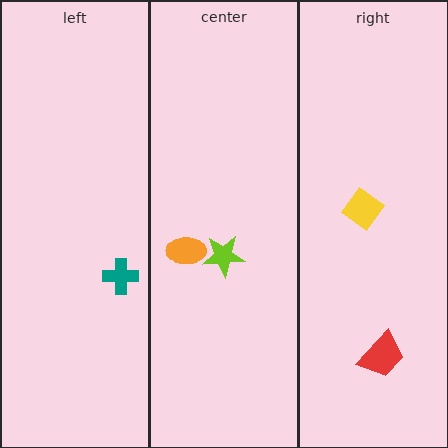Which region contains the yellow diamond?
The right region.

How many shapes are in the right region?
2.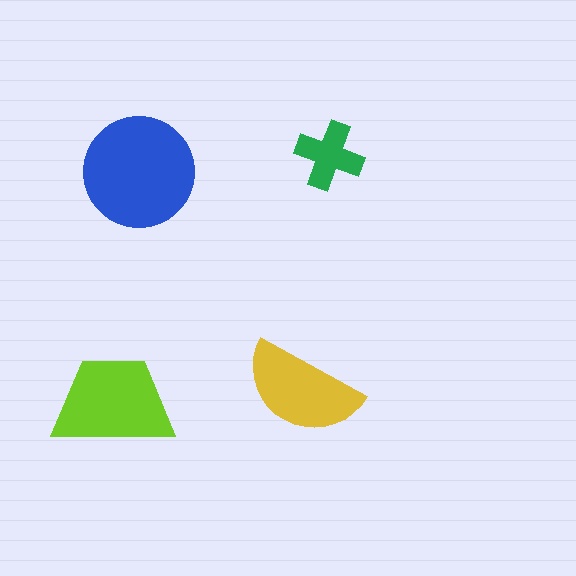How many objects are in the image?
There are 4 objects in the image.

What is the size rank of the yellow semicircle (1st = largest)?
3rd.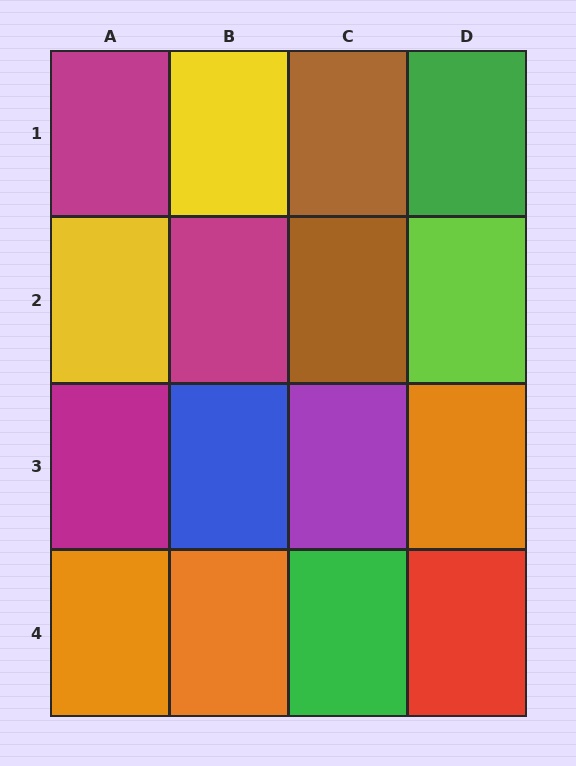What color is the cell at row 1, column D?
Green.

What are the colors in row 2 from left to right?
Yellow, magenta, brown, lime.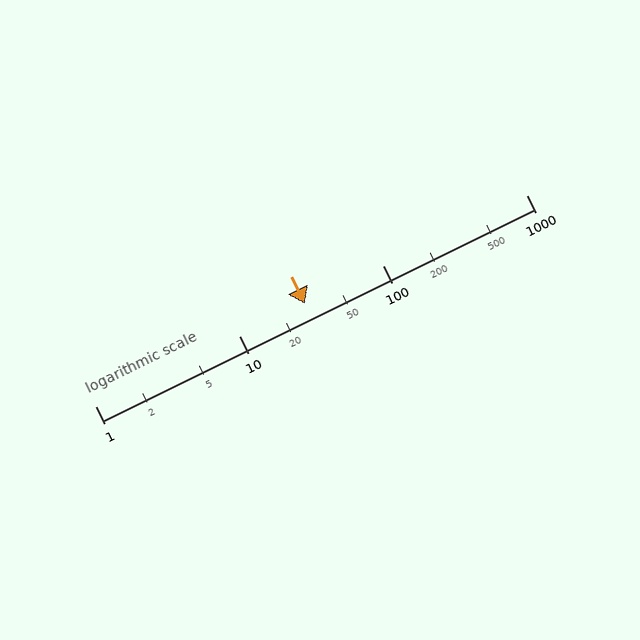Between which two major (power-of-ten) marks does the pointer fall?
The pointer is between 10 and 100.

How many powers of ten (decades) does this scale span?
The scale spans 3 decades, from 1 to 1000.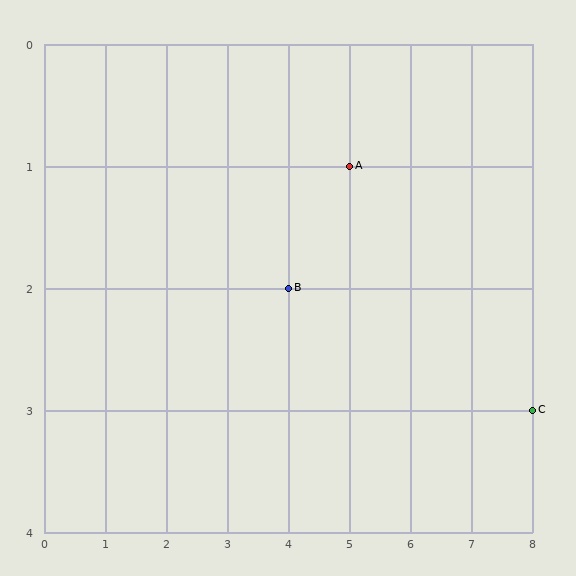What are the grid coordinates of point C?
Point C is at grid coordinates (8, 3).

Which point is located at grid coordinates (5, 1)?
Point A is at (5, 1).